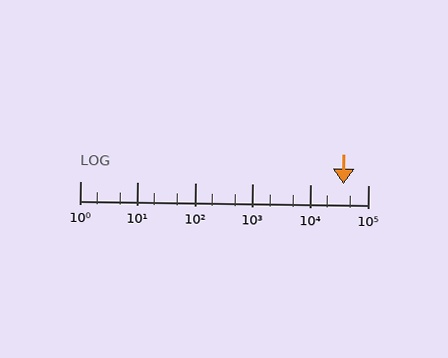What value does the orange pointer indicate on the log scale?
The pointer indicates approximately 38000.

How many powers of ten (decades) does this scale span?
The scale spans 5 decades, from 1 to 100000.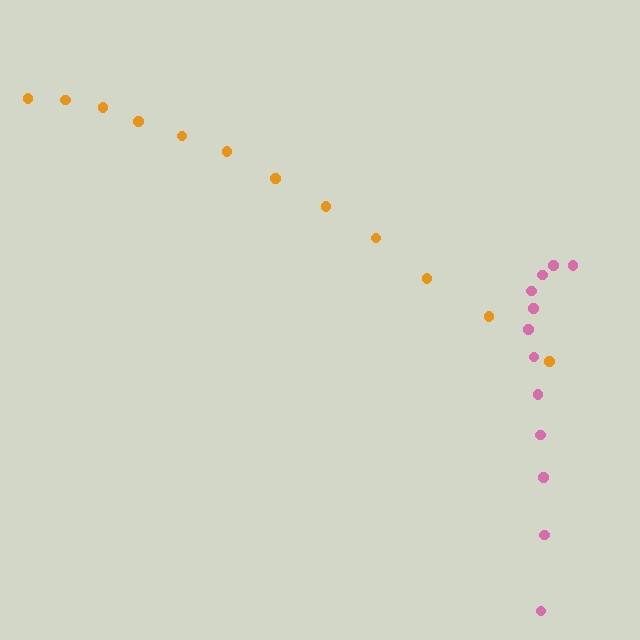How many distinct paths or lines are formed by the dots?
There are 2 distinct paths.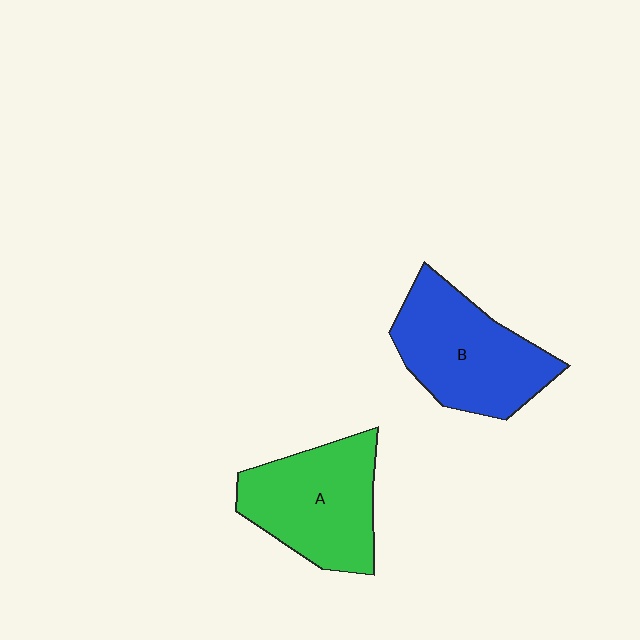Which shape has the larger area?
Shape B (blue).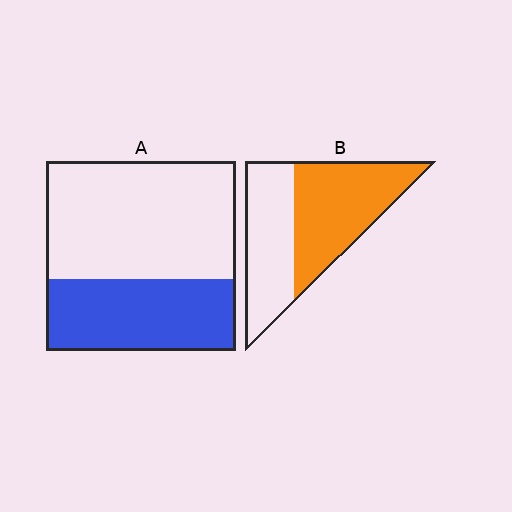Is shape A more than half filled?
No.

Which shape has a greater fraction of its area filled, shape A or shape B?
Shape B.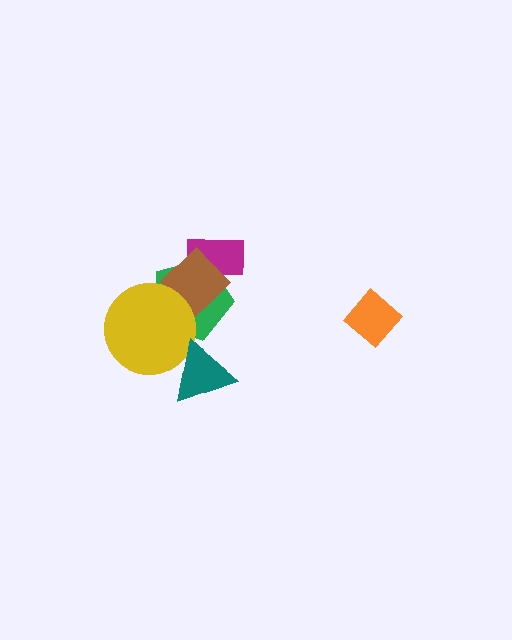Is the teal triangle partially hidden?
No, no other shape covers it.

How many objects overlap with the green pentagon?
3 objects overlap with the green pentagon.